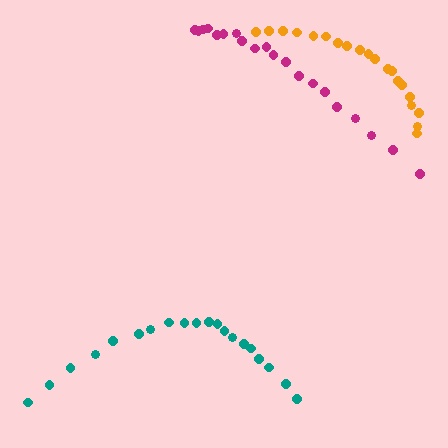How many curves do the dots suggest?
There are 3 distinct paths.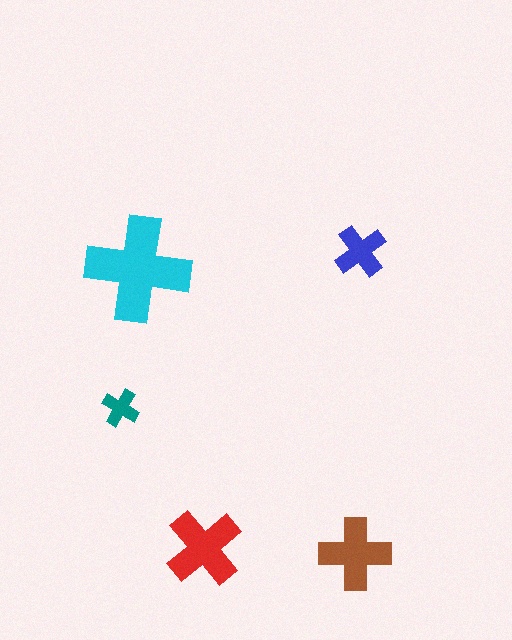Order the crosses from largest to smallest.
the cyan one, the red one, the brown one, the blue one, the teal one.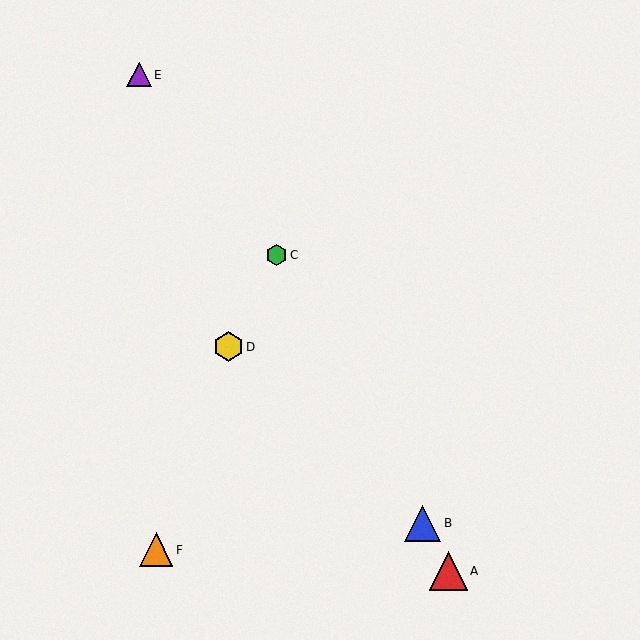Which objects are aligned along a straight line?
Objects A, B, C are aligned along a straight line.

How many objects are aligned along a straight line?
3 objects (A, B, C) are aligned along a straight line.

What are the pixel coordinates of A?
Object A is at (448, 571).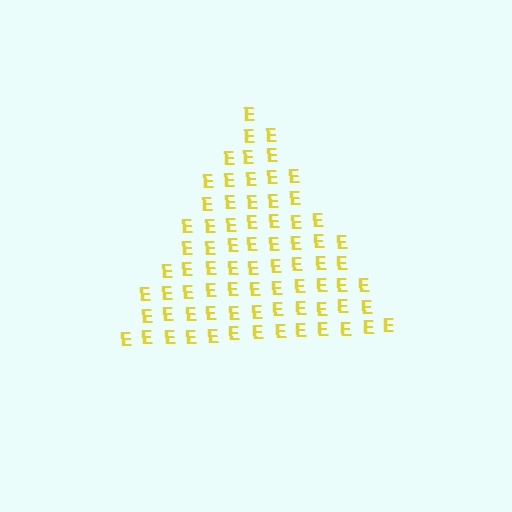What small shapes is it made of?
It is made of small letter E's.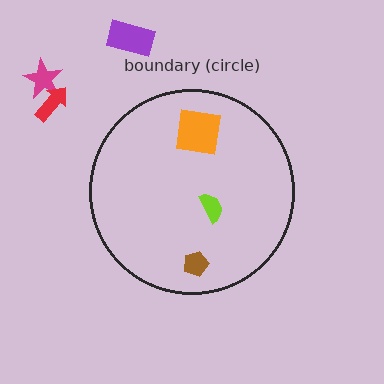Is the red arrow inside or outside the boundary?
Outside.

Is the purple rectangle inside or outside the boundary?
Outside.